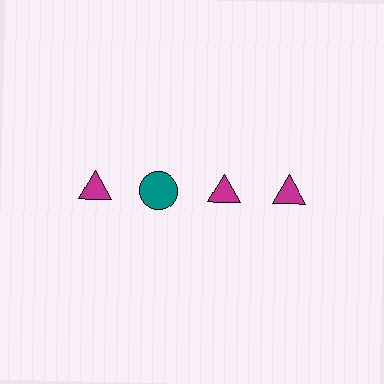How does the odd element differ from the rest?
It differs in both color (teal instead of magenta) and shape (circle instead of triangle).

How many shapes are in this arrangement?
There are 4 shapes arranged in a grid pattern.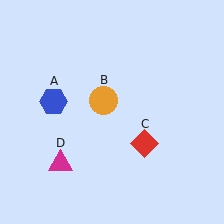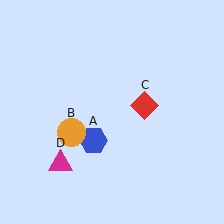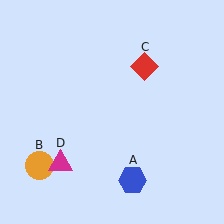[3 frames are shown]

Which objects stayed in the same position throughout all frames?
Magenta triangle (object D) remained stationary.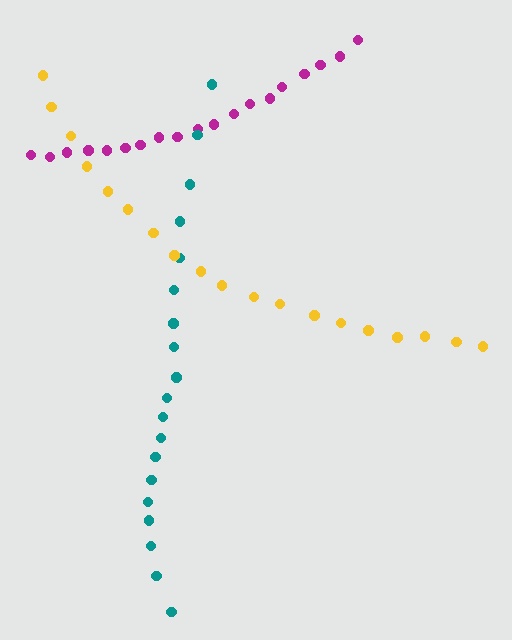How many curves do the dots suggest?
There are 3 distinct paths.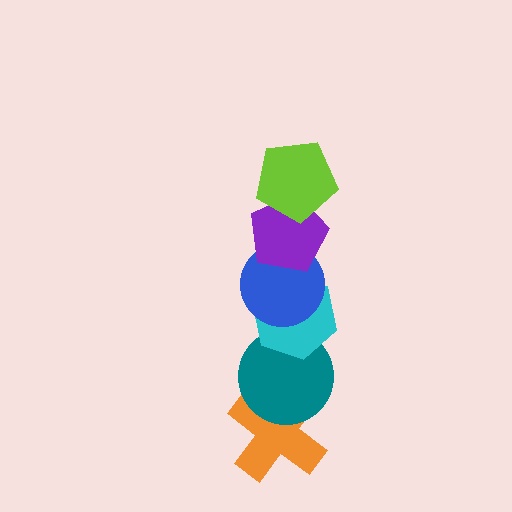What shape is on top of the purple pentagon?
The lime pentagon is on top of the purple pentagon.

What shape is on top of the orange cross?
The teal circle is on top of the orange cross.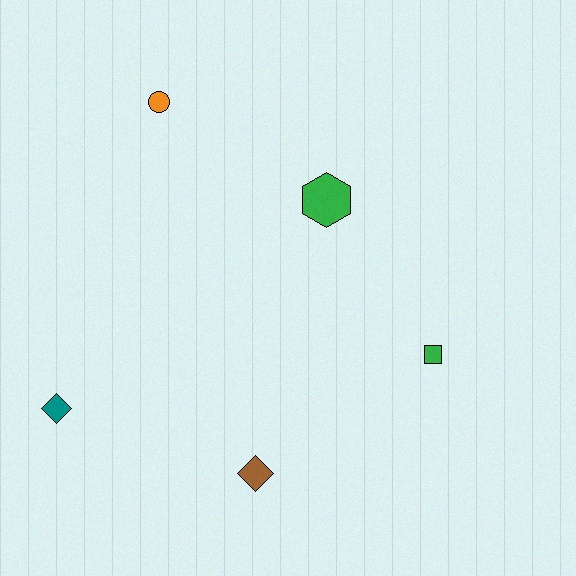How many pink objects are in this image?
There are no pink objects.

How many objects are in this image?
There are 5 objects.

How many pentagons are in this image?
There are no pentagons.